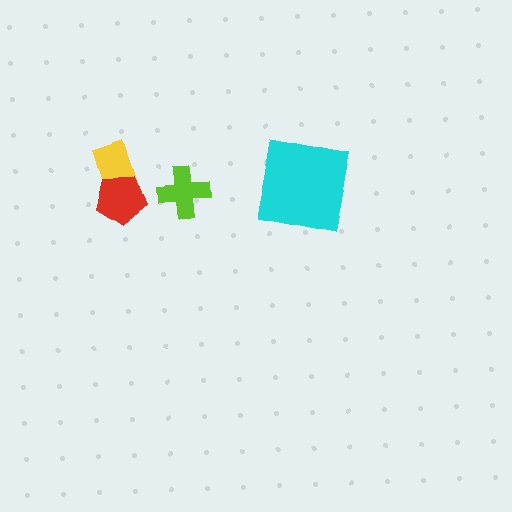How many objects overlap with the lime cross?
0 objects overlap with the lime cross.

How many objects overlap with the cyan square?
0 objects overlap with the cyan square.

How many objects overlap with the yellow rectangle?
1 object overlaps with the yellow rectangle.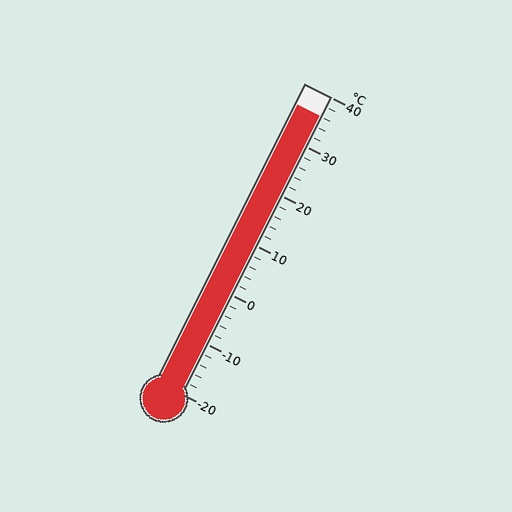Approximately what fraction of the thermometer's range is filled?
The thermometer is filled to approximately 95% of its range.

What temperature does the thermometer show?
The thermometer shows approximately 36°C.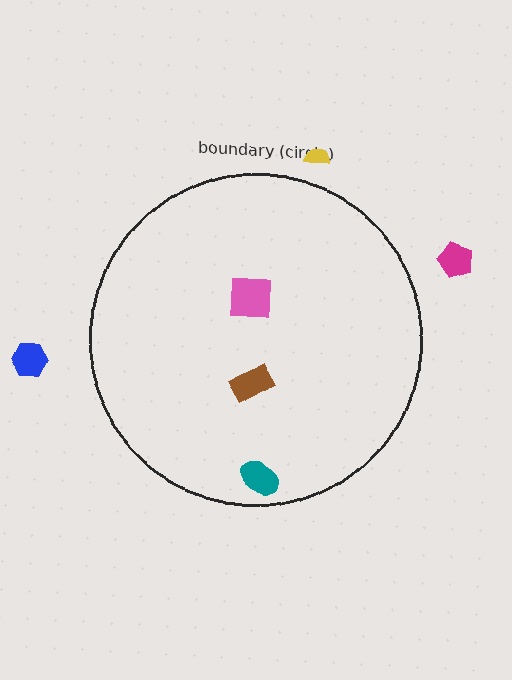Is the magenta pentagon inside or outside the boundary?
Outside.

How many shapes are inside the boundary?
3 inside, 3 outside.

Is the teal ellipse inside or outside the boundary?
Inside.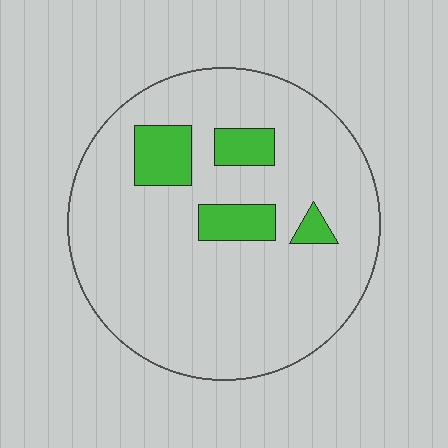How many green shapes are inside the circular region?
4.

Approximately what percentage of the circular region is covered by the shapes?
Approximately 15%.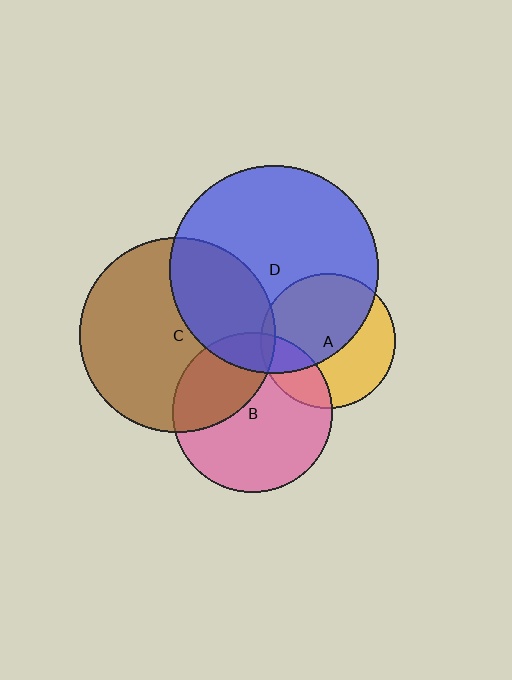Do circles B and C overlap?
Yes.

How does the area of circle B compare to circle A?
Approximately 1.4 times.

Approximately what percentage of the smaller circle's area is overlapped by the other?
Approximately 35%.